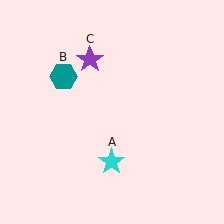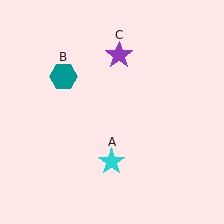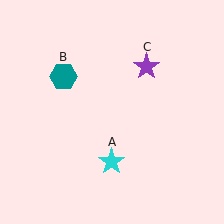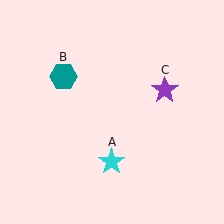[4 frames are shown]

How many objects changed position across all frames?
1 object changed position: purple star (object C).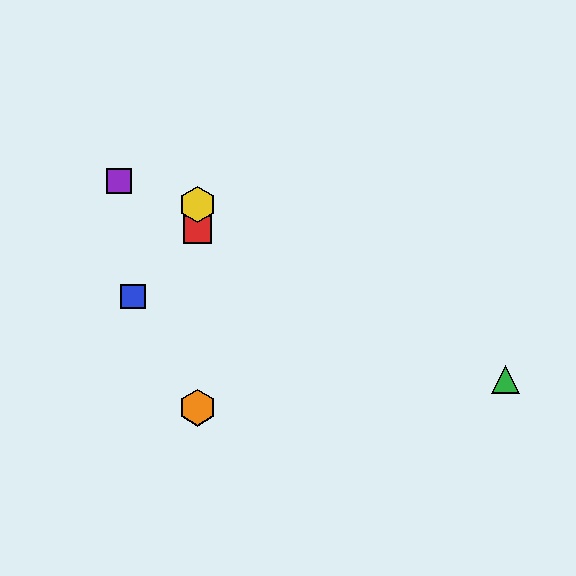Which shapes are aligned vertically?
The red square, the yellow hexagon, the orange hexagon are aligned vertically.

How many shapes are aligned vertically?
3 shapes (the red square, the yellow hexagon, the orange hexagon) are aligned vertically.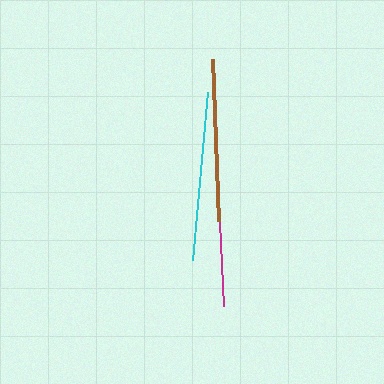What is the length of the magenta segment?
The magenta segment is approximately 84 pixels long.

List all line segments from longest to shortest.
From longest to shortest: cyan, brown, magenta.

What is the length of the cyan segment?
The cyan segment is approximately 169 pixels long.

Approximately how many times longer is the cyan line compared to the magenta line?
The cyan line is approximately 2.0 times the length of the magenta line.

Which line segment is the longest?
The cyan line is the longest at approximately 169 pixels.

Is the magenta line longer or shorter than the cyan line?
The cyan line is longer than the magenta line.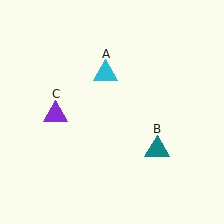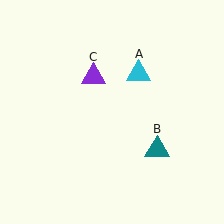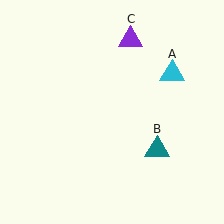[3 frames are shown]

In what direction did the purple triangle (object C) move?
The purple triangle (object C) moved up and to the right.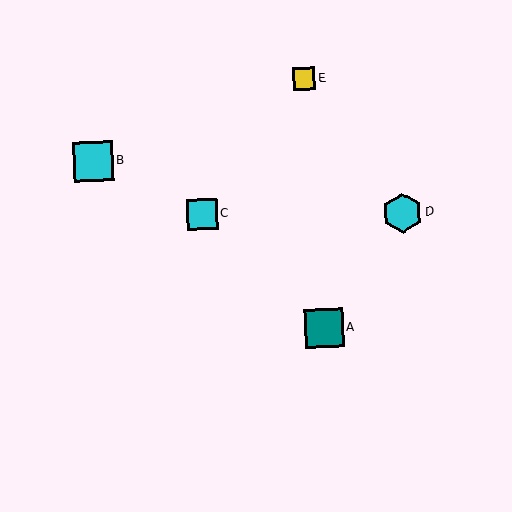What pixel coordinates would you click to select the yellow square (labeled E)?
Click at (304, 79) to select the yellow square E.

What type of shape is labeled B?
Shape B is a cyan square.